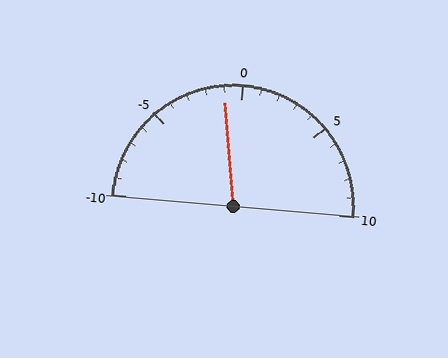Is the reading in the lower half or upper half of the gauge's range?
The reading is in the lower half of the range (-10 to 10).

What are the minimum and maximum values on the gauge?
The gauge ranges from -10 to 10.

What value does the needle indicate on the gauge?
The needle indicates approximately -1.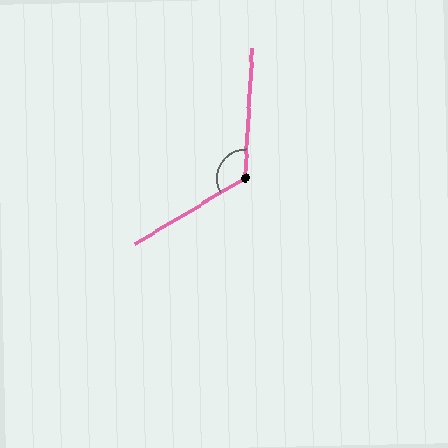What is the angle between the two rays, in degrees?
Approximately 124 degrees.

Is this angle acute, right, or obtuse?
It is obtuse.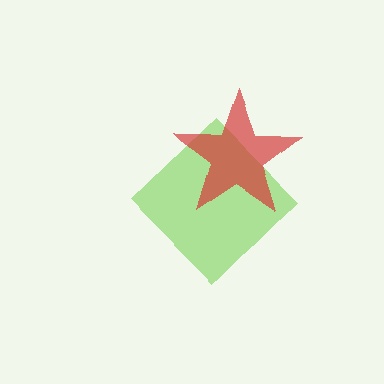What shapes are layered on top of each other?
The layered shapes are: a lime diamond, a red star.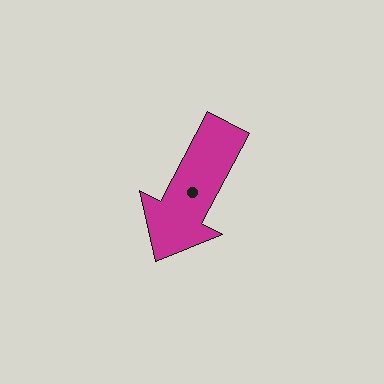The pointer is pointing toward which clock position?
Roughly 7 o'clock.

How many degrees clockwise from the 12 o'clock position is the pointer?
Approximately 208 degrees.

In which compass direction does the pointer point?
Southwest.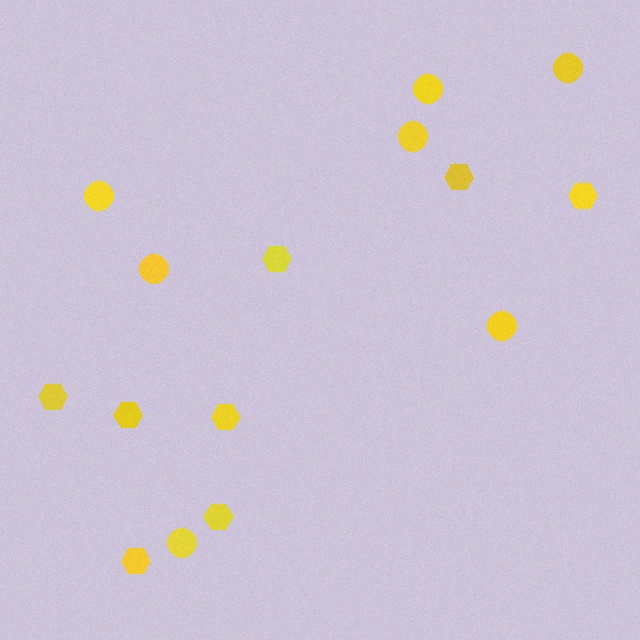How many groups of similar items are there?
There are 2 groups: one group of hexagons (8) and one group of circles (7).